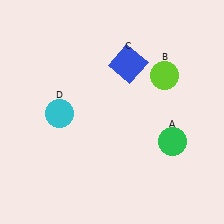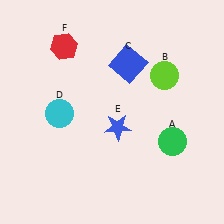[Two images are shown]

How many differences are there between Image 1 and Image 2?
There are 2 differences between the two images.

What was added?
A blue star (E), a red hexagon (F) were added in Image 2.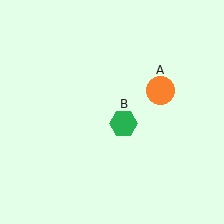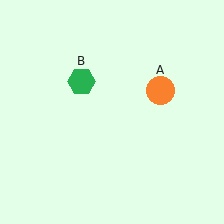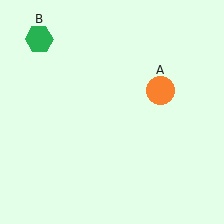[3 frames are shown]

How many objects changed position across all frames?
1 object changed position: green hexagon (object B).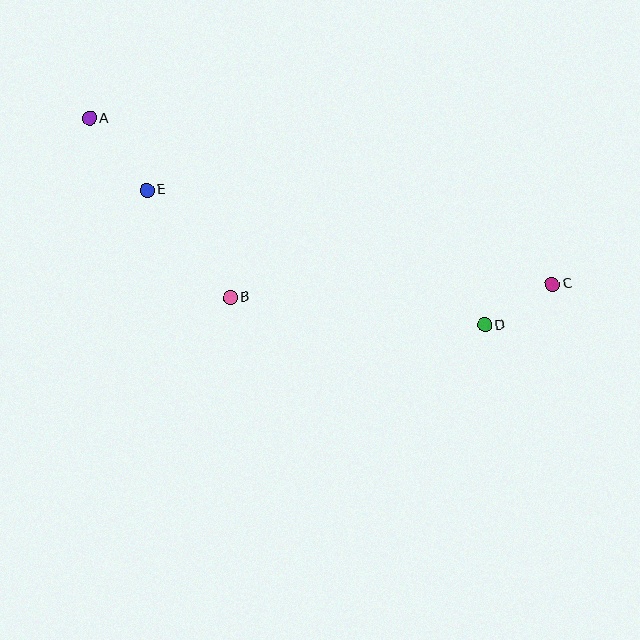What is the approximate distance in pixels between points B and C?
The distance between B and C is approximately 323 pixels.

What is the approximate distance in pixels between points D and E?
The distance between D and E is approximately 364 pixels.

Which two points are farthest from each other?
Points A and C are farthest from each other.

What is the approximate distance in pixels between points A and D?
The distance between A and D is approximately 446 pixels.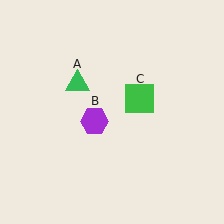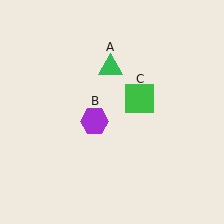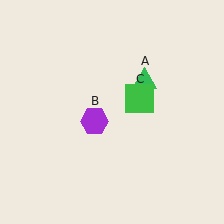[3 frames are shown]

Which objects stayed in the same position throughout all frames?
Purple hexagon (object B) and green square (object C) remained stationary.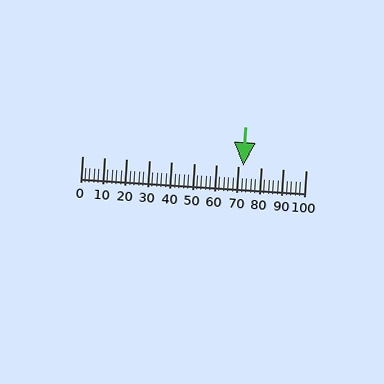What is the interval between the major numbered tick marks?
The major tick marks are spaced 10 units apart.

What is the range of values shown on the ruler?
The ruler shows values from 0 to 100.